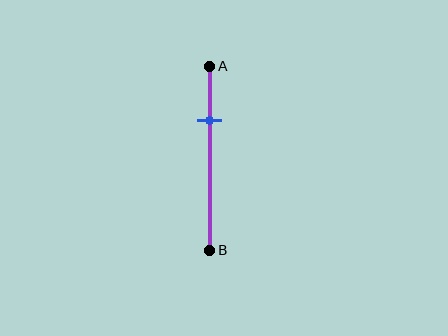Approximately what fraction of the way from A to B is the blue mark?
The blue mark is approximately 30% of the way from A to B.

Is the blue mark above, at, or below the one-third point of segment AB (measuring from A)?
The blue mark is above the one-third point of segment AB.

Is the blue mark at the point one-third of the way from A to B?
No, the mark is at about 30% from A, not at the 33% one-third point.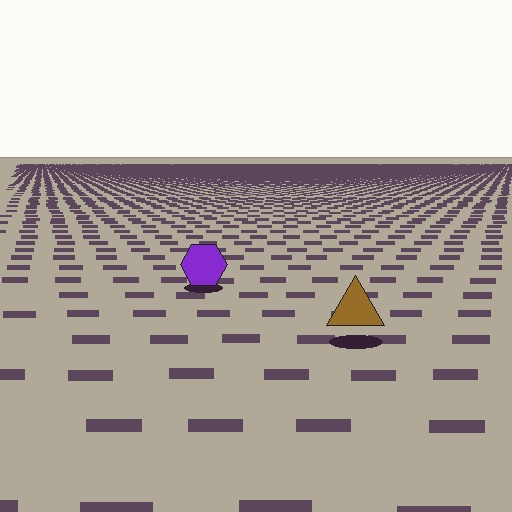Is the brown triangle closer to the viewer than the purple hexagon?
Yes. The brown triangle is closer — you can tell from the texture gradient: the ground texture is coarser near it.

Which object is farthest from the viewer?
The purple hexagon is farthest from the viewer. It appears smaller and the ground texture around it is denser.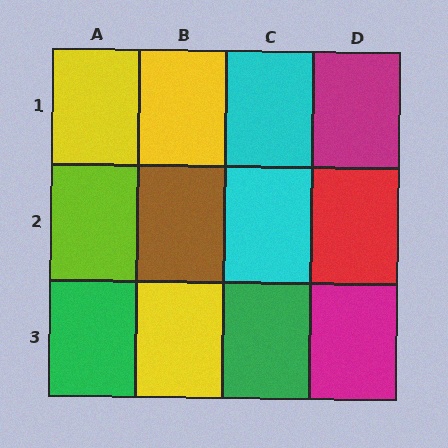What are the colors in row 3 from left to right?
Green, yellow, green, magenta.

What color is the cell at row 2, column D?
Red.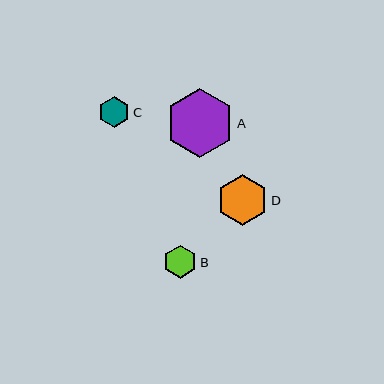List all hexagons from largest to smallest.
From largest to smallest: A, D, B, C.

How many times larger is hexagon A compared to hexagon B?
Hexagon A is approximately 2.1 times the size of hexagon B.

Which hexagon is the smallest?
Hexagon C is the smallest with a size of approximately 31 pixels.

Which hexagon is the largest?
Hexagon A is the largest with a size of approximately 69 pixels.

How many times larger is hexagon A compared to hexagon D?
Hexagon A is approximately 1.4 times the size of hexagon D.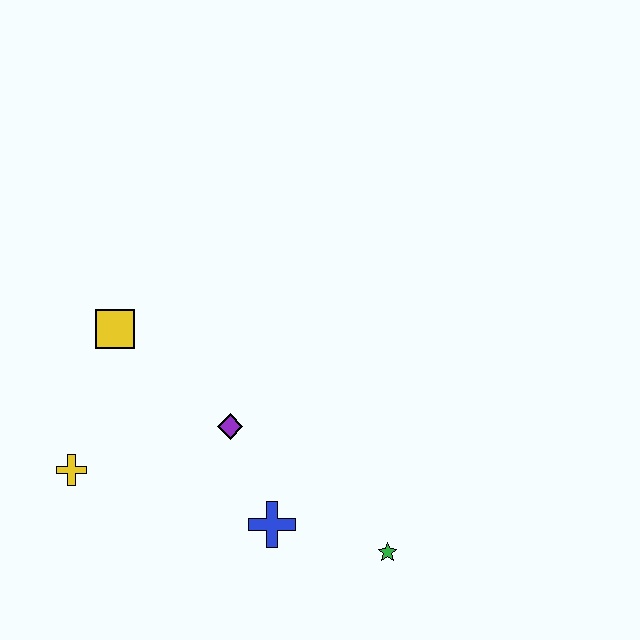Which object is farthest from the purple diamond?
The green star is farthest from the purple diamond.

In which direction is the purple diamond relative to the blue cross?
The purple diamond is above the blue cross.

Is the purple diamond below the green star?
No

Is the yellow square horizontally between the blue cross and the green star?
No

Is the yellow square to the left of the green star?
Yes